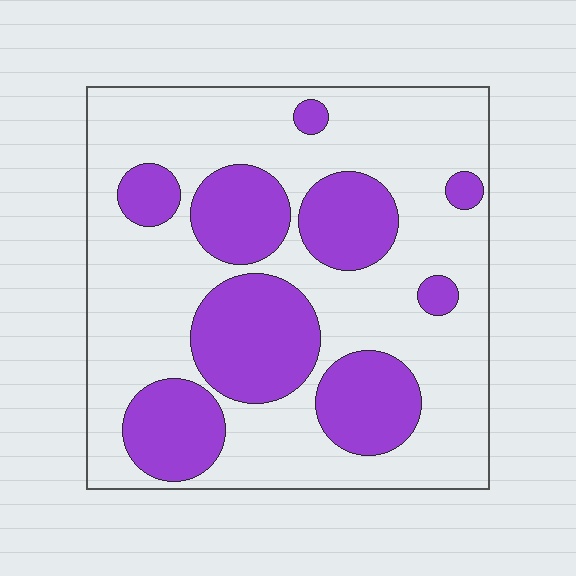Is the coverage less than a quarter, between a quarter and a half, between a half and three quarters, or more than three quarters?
Between a quarter and a half.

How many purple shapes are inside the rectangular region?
9.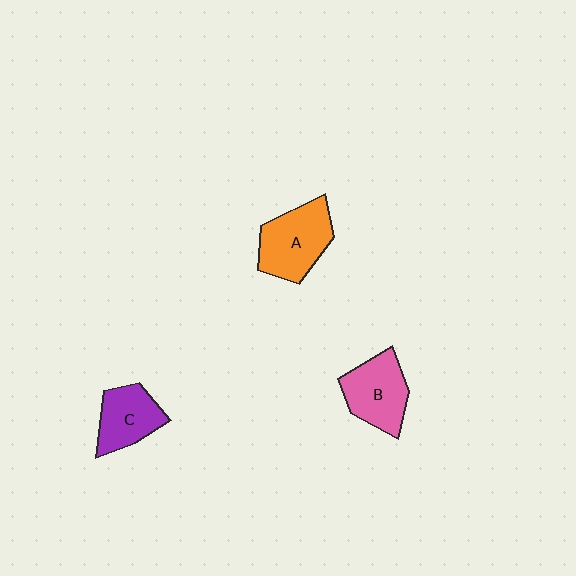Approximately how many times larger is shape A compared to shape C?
Approximately 1.3 times.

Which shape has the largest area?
Shape A (orange).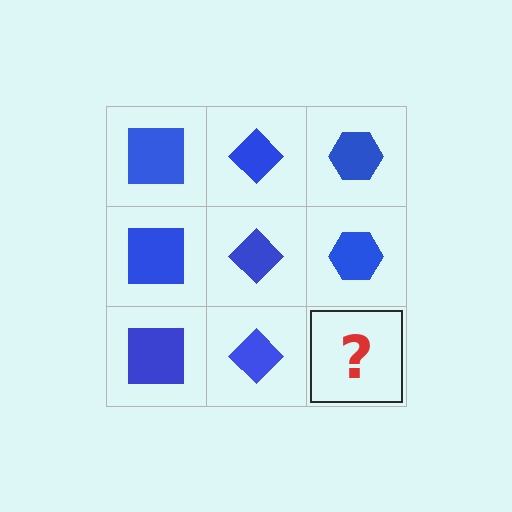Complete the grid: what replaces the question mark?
The question mark should be replaced with a blue hexagon.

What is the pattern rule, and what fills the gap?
The rule is that each column has a consistent shape. The gap should be filled with a blue hexagon.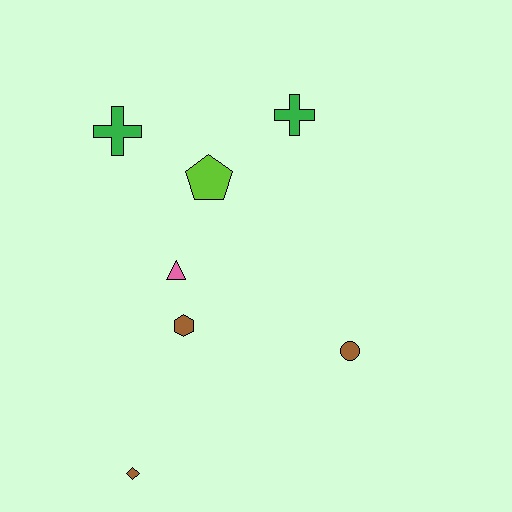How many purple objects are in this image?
There are no purple objects.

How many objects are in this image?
There are 7 objects.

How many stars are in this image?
There are no stars.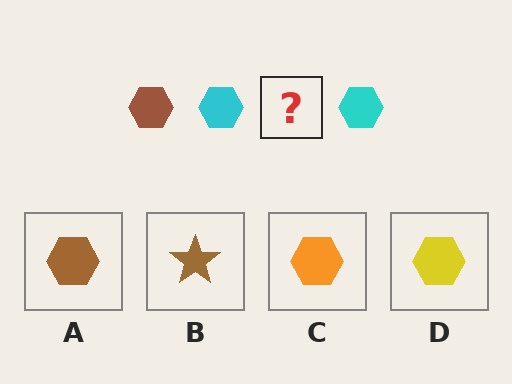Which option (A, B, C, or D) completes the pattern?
A.